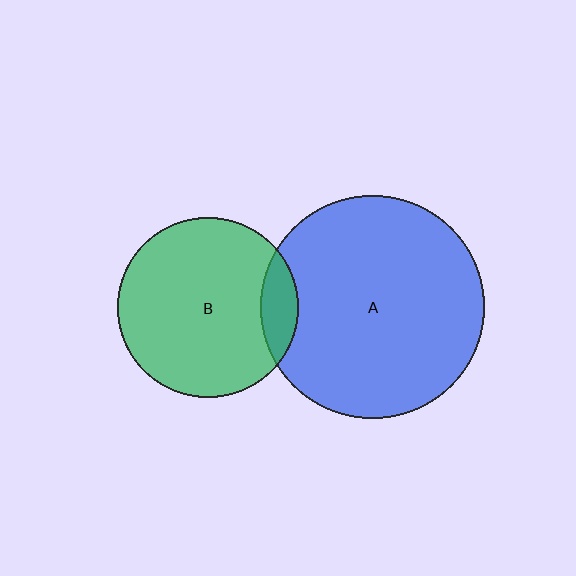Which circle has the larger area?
Circle A (blue).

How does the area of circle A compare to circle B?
Approximately 1.5 times.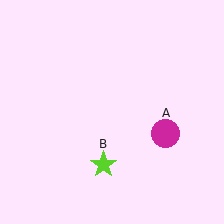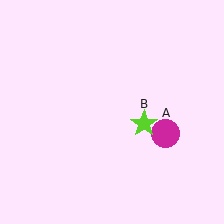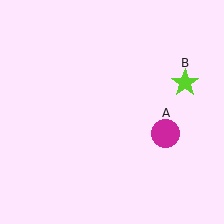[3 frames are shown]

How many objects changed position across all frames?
1 object changed position: lime star (object B).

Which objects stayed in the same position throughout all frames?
Magenta circle (object A) remained stationary.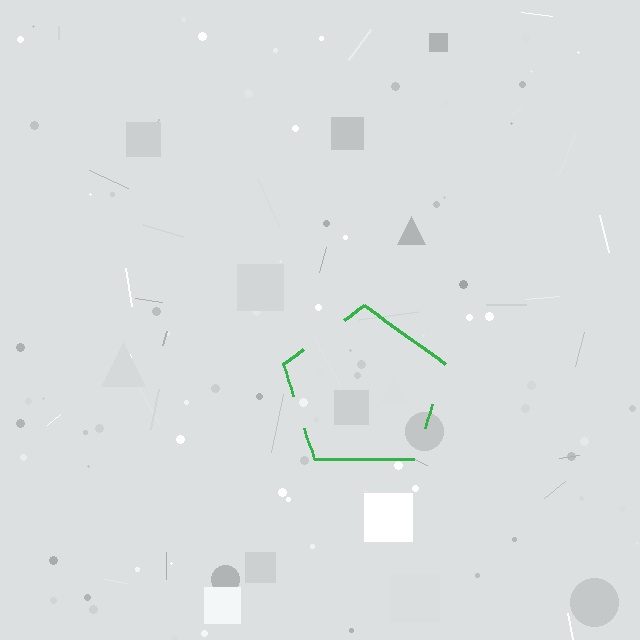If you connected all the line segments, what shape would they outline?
They would outline a pentagon.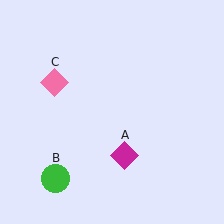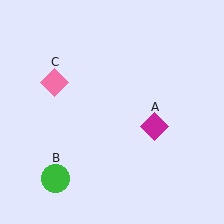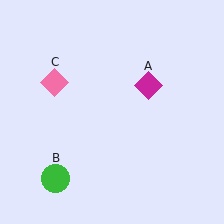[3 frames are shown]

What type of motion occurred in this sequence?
The magenta diamond (object A) rotated counterclockwise around the center of the scene.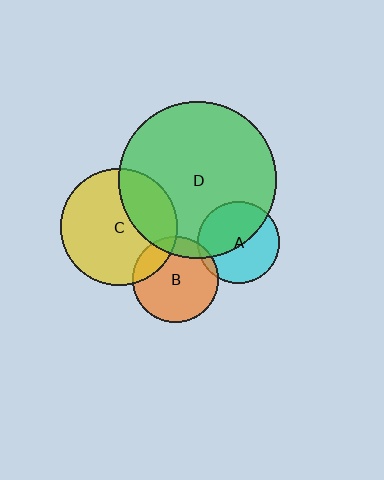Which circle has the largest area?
Circle D (green).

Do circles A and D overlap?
Yes.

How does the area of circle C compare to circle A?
Approximately 2.0 times.